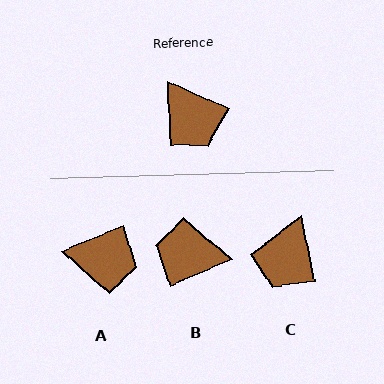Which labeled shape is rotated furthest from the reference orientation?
B, about 132 degrees away.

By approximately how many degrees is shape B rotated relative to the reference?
Approximately 132 degrees clockwise.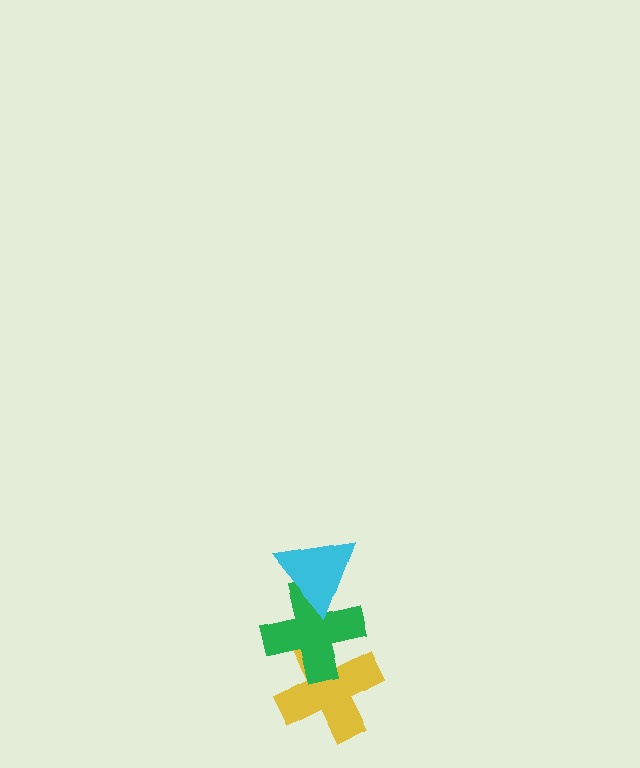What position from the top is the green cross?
The green cross is 2nd from the top.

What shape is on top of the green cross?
The cyan triangle is on top of the green cross.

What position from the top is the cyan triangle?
The cyan triangle is 1st from the top.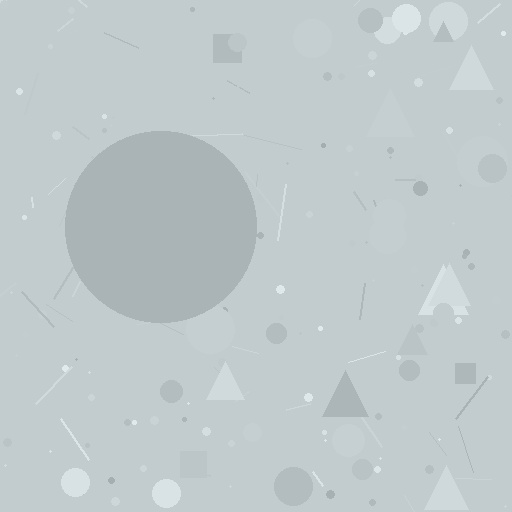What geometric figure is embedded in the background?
A circle is embedded in the background.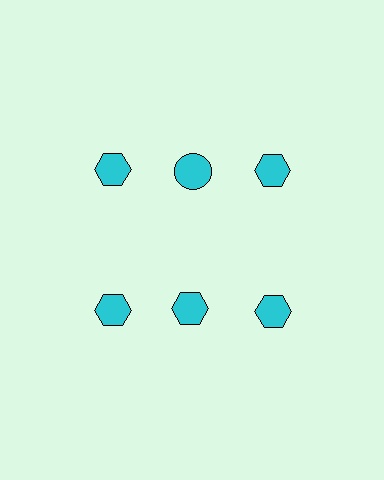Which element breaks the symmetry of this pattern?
The cyan circle in the top row, second from left column breaks the symmetry. All other shapes are cyan hexagons.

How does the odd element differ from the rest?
It has a different shape: circle instead of hexagon.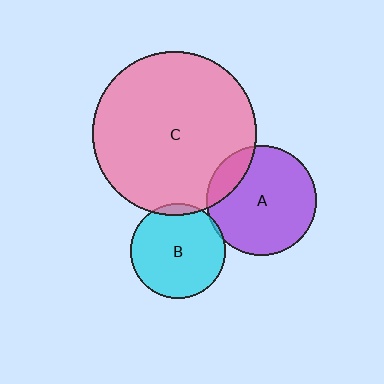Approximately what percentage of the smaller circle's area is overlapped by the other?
Approximately 15%.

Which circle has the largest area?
Circle C (pink).